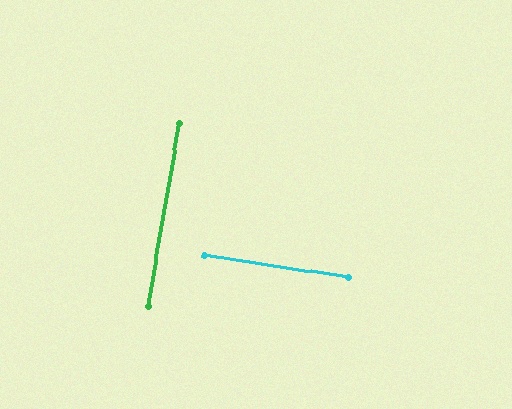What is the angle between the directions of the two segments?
Approximately 89 degrees.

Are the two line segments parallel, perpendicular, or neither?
Perpendicular — they meet at approximately 89°.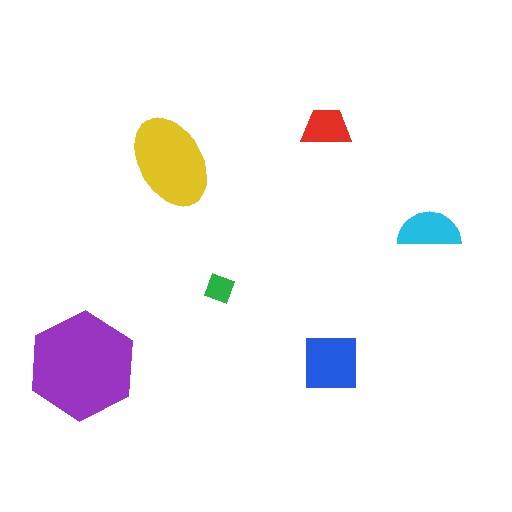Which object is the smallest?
The green diamond.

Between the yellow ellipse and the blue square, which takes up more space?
The yellow ellipse.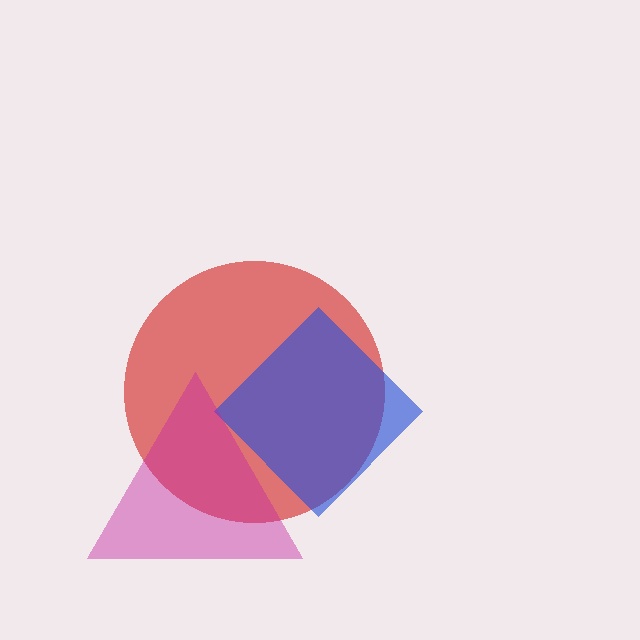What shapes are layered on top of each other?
The layered shapes are: a red circle, a blue diamond, a magenta triangle.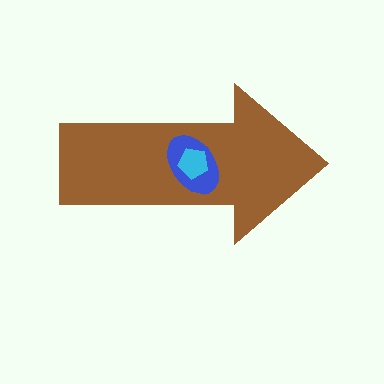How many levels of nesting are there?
3.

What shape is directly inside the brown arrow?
The blue ellipse.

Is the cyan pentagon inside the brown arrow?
Yes.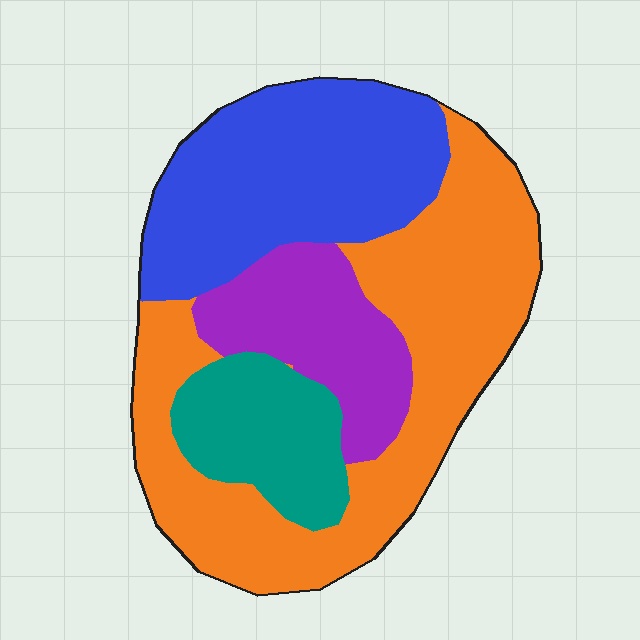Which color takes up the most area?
Orange, at roughly 40%.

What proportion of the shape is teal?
Teal takes up about one eighth (1/8) of the shape.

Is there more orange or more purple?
Orange.